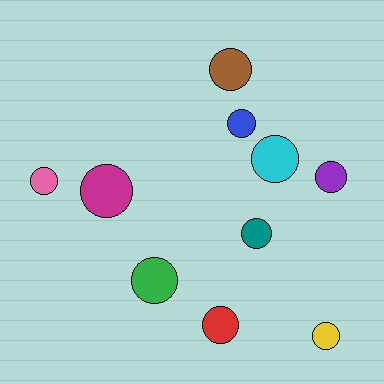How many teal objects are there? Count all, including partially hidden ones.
There is 1 teal object.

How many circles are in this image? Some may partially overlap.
There are 10 circles.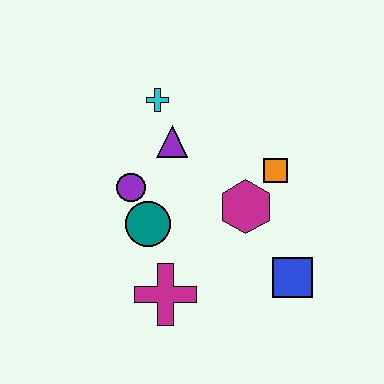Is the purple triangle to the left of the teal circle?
No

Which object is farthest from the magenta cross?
The cyan cross is farthest from the magenta cross.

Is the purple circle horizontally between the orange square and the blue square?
No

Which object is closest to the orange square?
The magenta hexagon is closest to the orange square.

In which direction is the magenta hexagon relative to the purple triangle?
The magenta hexagon is to the right of the purple triangle.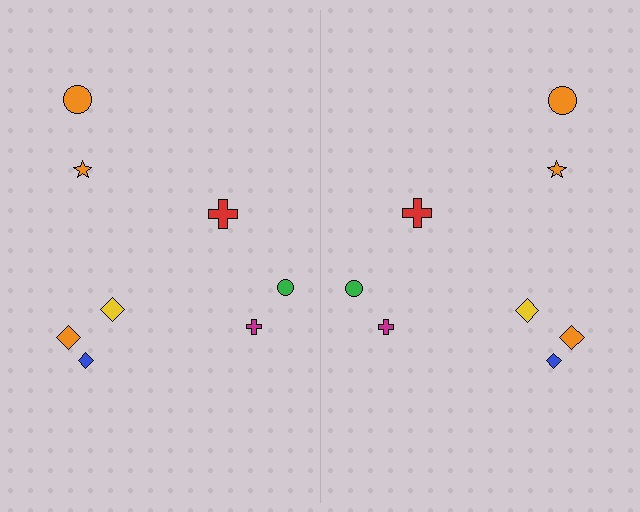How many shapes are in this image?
There are 16 shapes in this image.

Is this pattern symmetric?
Yes, this pattern has bilateral (reflection) symmetry.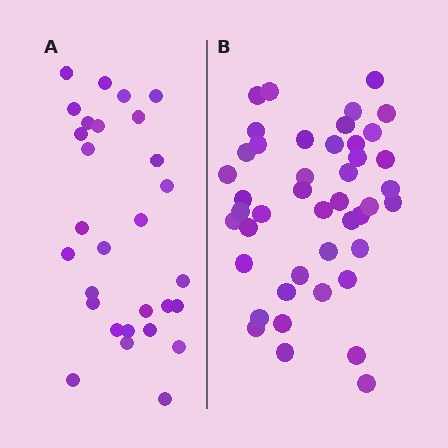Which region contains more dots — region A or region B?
Region B (the right region) has more dots.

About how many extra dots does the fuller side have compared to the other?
Region B has approximately 15 more dots than region A.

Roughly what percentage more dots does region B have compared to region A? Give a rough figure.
About 50% more.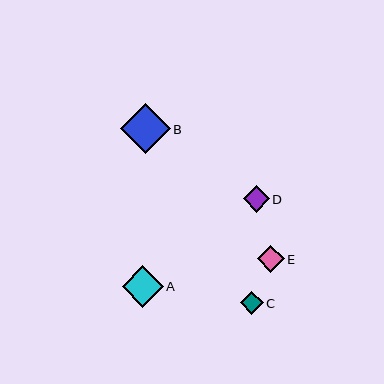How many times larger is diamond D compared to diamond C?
Diamond D is approximately 1.1 times the size of diamond C.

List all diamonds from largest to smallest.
From largest to smallest: B, A, E, D, C.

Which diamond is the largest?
Diamond B is the largest with a size of approximately 50 pixels.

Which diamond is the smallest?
Diamond C is the smallest with a size of approximately 23 pixels.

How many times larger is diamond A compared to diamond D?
Diamond A is approximately 1.6 times the size of diamond D.